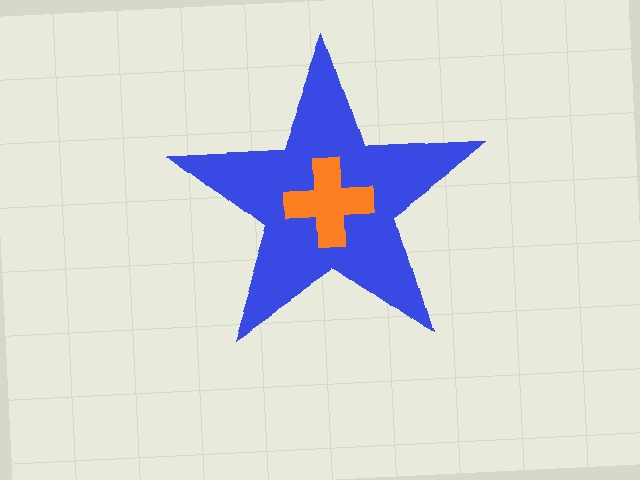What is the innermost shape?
The orange cross.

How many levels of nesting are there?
2.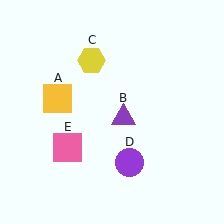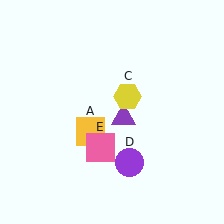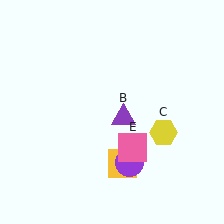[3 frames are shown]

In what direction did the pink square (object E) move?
The pink square (object E) moved right.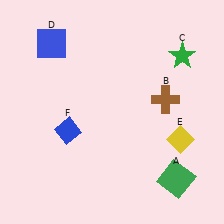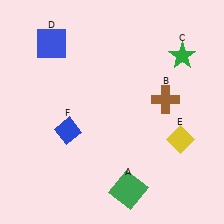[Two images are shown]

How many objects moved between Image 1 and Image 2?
1 object moved between the two images.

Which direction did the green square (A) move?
The green square (A) moved left.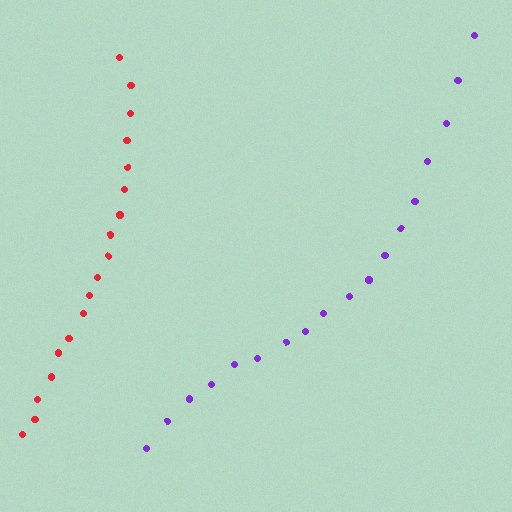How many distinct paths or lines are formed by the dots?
There are 2 distinct paths.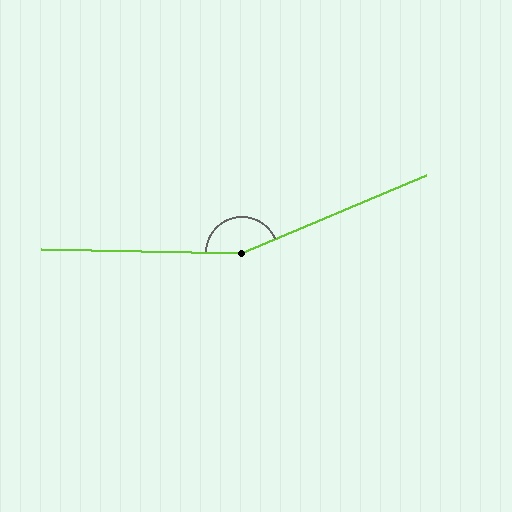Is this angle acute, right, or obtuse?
It is obtuse.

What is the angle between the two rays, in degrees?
Approximately 156 degrees.